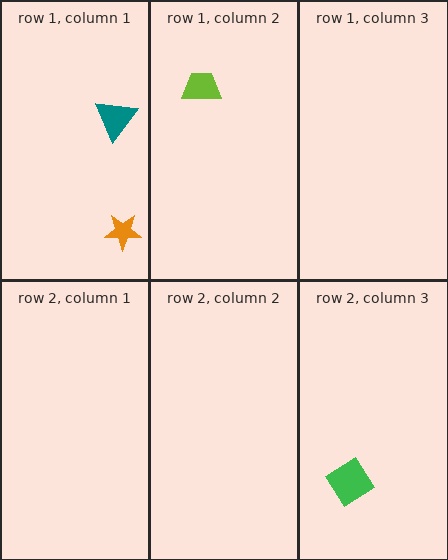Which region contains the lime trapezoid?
The row 1, column 2 region.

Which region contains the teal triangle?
The row 1, column 1 region.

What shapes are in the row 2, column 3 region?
The green diamond.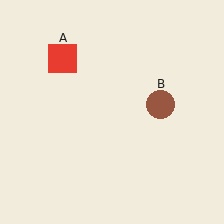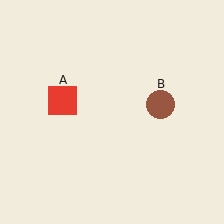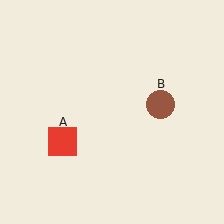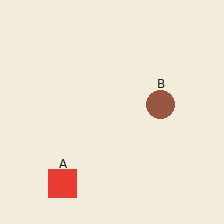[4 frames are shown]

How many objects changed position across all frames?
1 object changed position: red square (object A).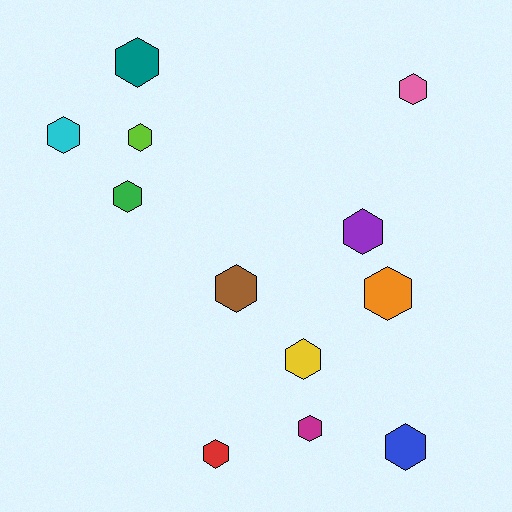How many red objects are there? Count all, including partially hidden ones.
There is 1 red object.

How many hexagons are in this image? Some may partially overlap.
There are 12 hexagons.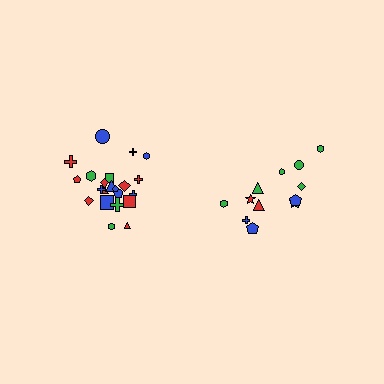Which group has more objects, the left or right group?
The left group.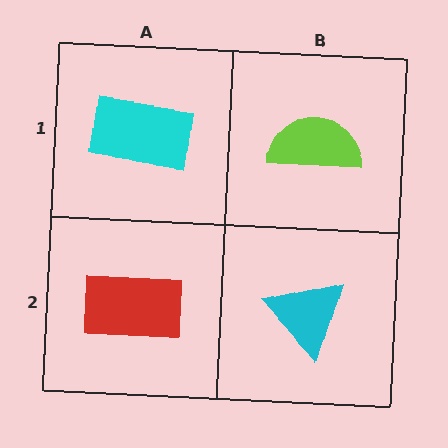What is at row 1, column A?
A cyan rectangle.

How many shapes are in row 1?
2 shapes.